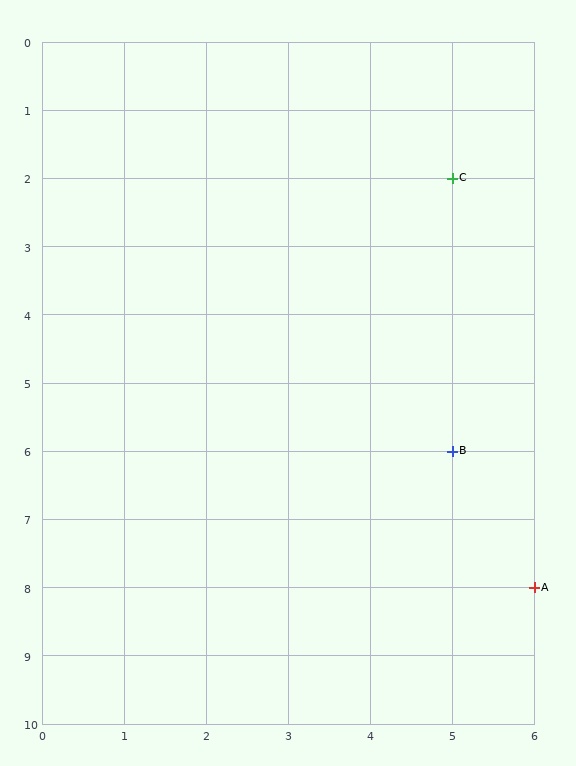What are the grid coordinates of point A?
Point A is at grid coordinates (6, 8).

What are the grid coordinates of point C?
Point C is at grid coordinates (5, 2).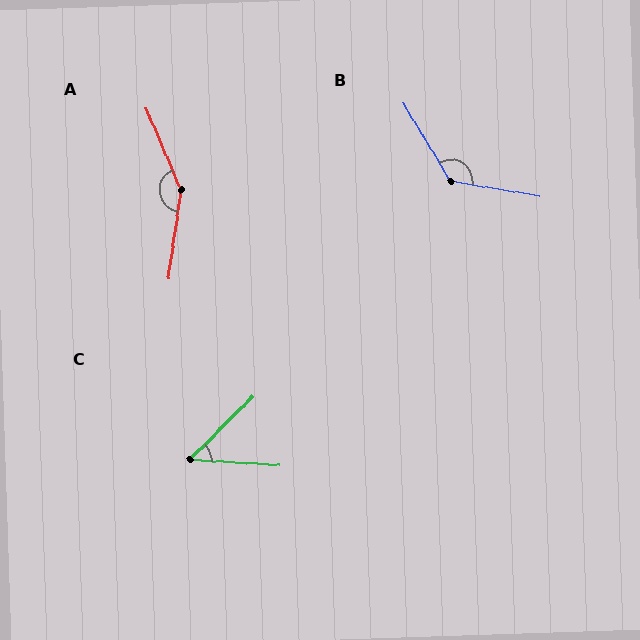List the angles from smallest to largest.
C (48°), B (130°), A (149°).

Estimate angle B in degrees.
Approximately 130 degrees.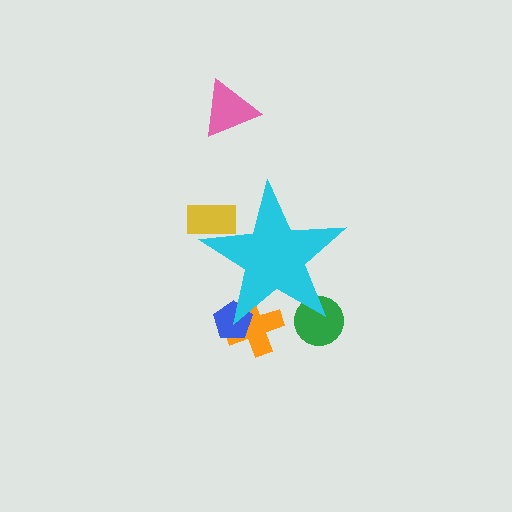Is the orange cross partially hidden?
Yes, the orange cross is partially hidden behind the cyan star.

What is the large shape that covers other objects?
A cyan star.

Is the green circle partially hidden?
Yes, the green circle is partially hidden behind the cyan star.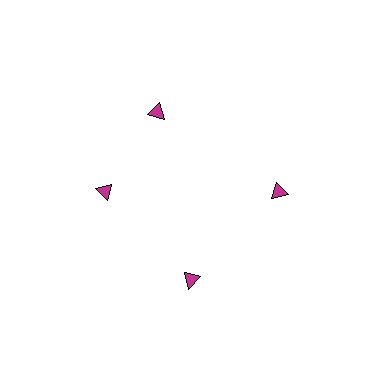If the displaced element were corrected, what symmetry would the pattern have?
It would have 4-fold rotational symmetry — the pattern would map onto itself every 90 degrees.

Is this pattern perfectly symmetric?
No. The 4 magenta triangles are arranged in a ring, but one element near the 12 o'clock position is rotated out of alignment along the ring, breaking the 4-fold rotational symmetry.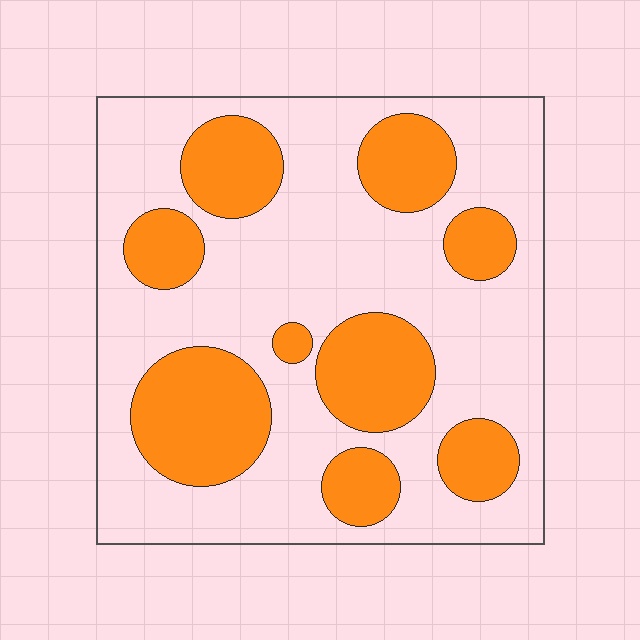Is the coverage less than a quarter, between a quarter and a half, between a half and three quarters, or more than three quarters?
Between a quarter and a half.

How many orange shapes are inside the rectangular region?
9.